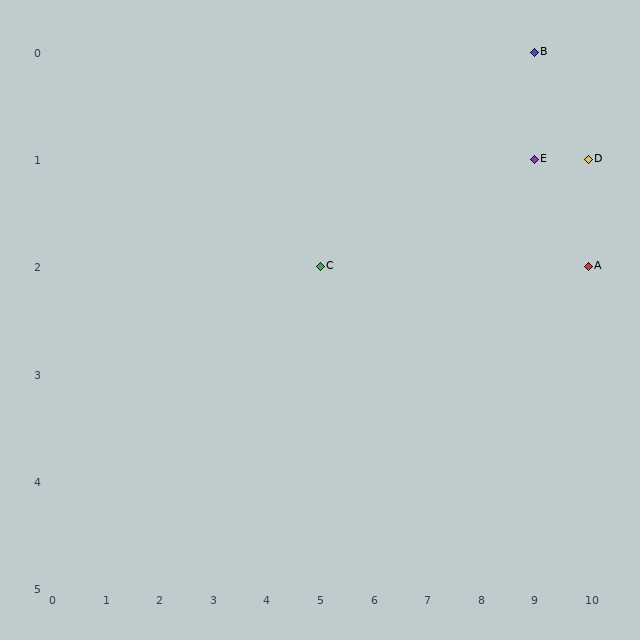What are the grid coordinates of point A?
Point A is at grid coordinates (10, 2).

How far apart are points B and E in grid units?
Points B and E are 1 row apart.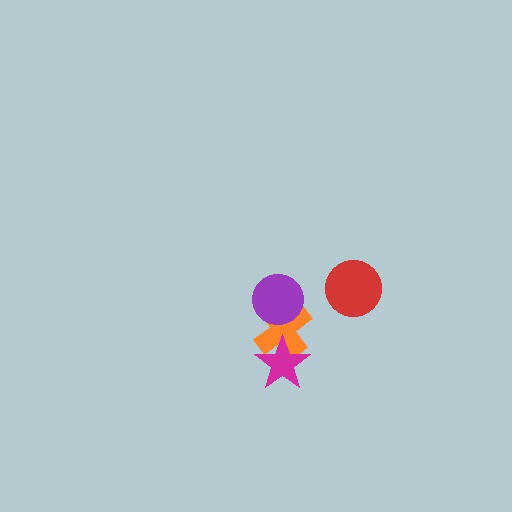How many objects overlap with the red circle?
0 objects overlap with the red circle.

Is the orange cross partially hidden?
Yes, it is partially covered by another shape.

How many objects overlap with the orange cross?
2 objects overlap with the orange cross.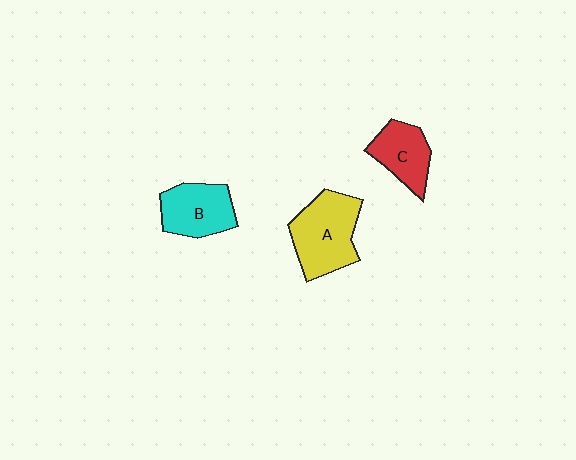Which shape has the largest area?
Shape A (yellow).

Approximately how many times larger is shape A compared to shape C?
Approximately 1.5 times.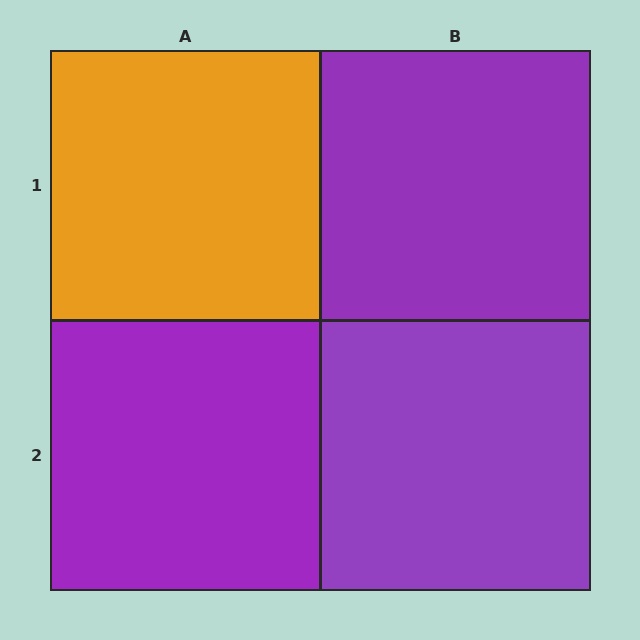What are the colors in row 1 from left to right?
Orange, purple.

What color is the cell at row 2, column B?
Purple.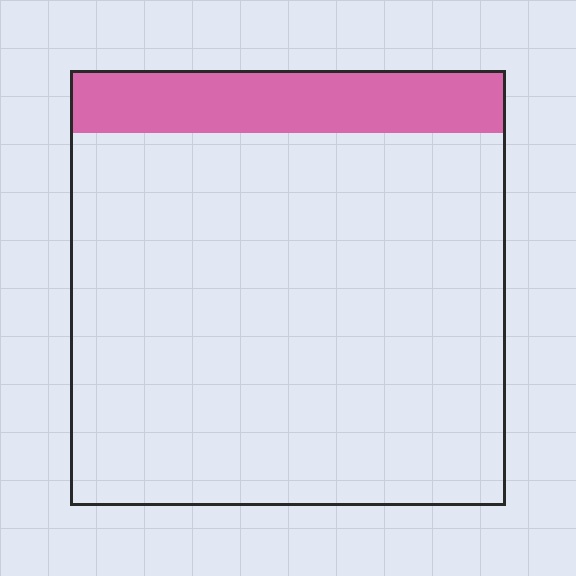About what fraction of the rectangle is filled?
About one eighth (1/8).